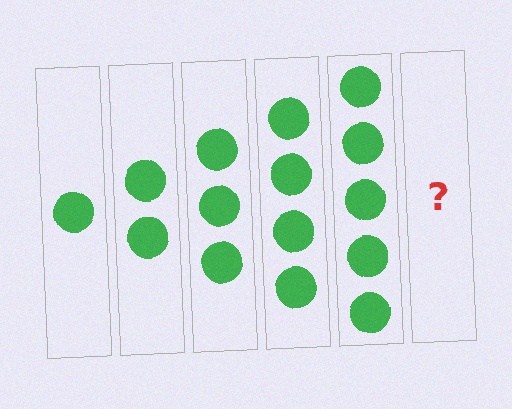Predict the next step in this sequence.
The next step is 6 circles.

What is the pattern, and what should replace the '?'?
The pattern is that each step adds one more circle. The '?' should be 6 circles.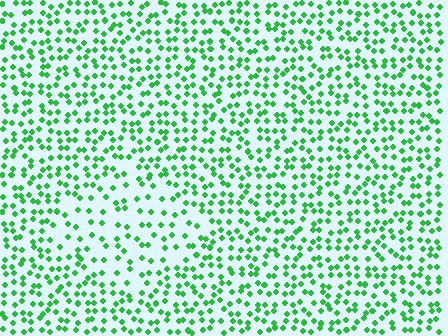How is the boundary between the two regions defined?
The boundary is defined by a change in element density (approximately 1.8x ratio). All elements are the same color, size, and shape.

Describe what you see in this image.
The image contains small green elements arranged at two different densities. A diamond-shaped region is visible where the elements are less densely packed than the surrounding area.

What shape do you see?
I see a diamond.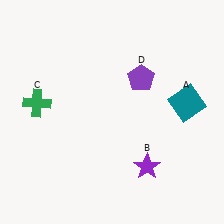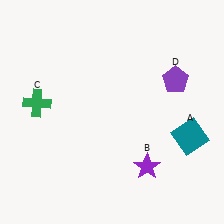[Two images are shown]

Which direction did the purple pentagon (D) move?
The purple pentagon (D) moved right.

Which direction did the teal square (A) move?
The teal square (A) moved down.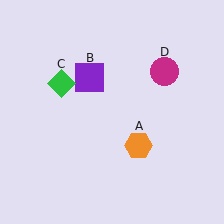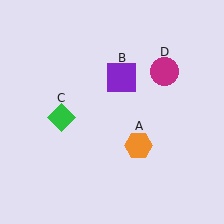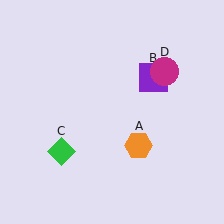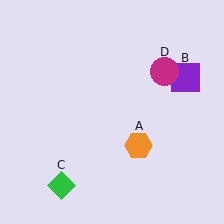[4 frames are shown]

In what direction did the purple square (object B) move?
The purple square (object B) moved right.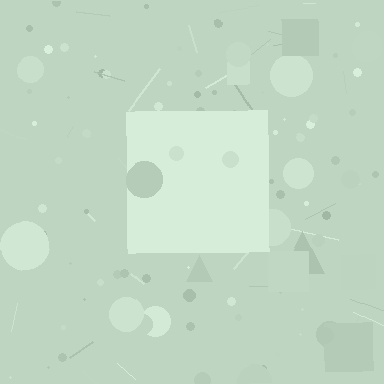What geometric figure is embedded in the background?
A square is embedded in the background.